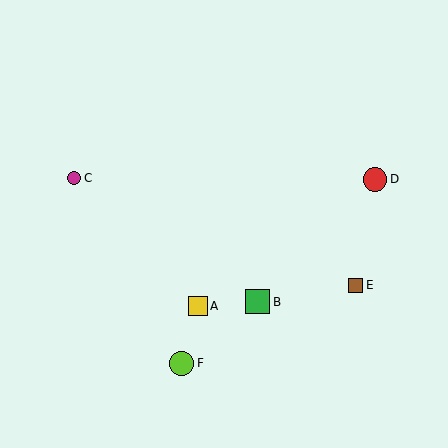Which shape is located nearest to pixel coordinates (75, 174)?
The magenta circle (labeled C) at (74, 178) is nearest to that location.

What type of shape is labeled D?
Shape D is a red circle.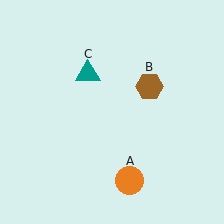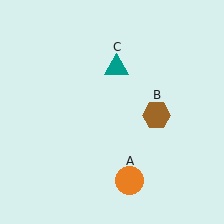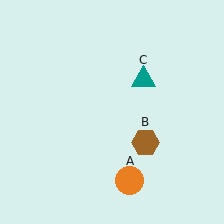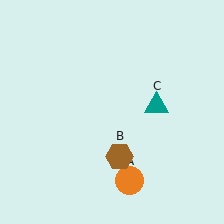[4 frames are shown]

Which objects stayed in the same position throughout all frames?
Orange circle (object A) remained stationary.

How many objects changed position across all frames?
2 objects changed position: brown hexagon (object B), teal triangle (object C).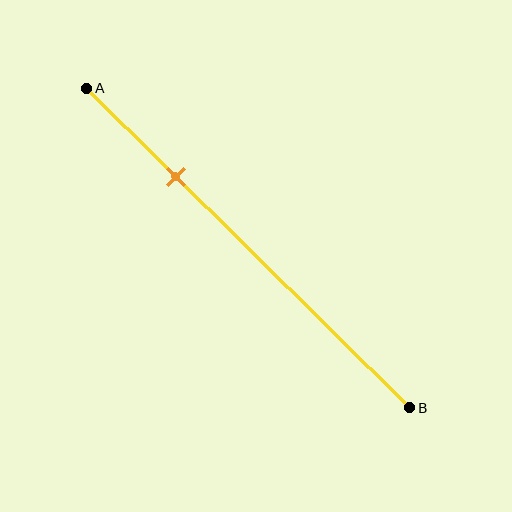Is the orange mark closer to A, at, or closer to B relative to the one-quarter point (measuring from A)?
The orange mark is approximately at the one-quarter point of segment AB.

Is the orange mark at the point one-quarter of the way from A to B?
Yes, the mark is approximately at the one-quarter point.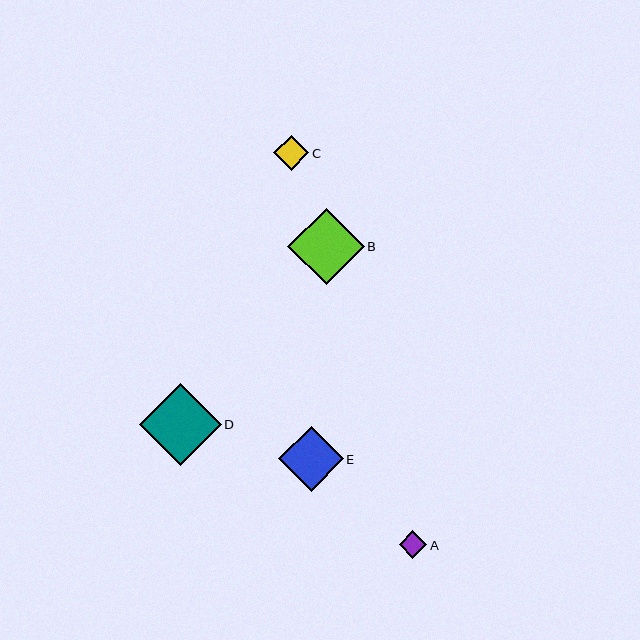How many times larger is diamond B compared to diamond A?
Diamond B is approximately 2.8 times the size of diamond A.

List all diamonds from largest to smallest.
From largest to smallest: D, B, E, C, A.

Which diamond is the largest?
Diamond D is the largest with a size of approximately 82 pixels.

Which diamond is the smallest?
Diamond A is the smallest with a size of approximately 28 pixels.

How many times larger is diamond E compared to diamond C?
Diamond E is approximately 1.8 times the size of diamond C.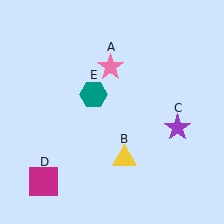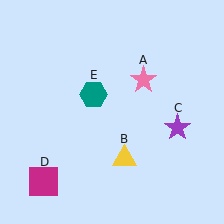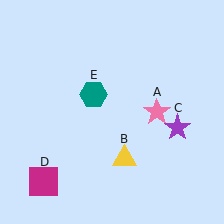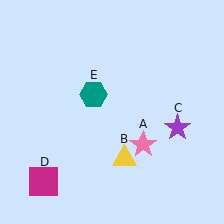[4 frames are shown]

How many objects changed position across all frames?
1 object changed position: pink star (object A).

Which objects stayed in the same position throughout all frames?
Yellow triangle (object B) and purple star (object C) and magenta square (object D) and teal hexagon (object E) remained stationary.